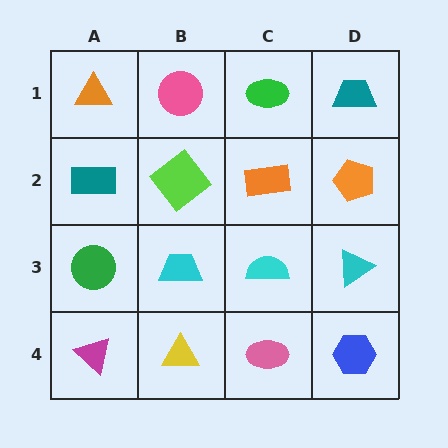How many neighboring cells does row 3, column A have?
3.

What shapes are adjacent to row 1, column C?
An orange rectangle (row 2, column C), a pink circle (row 1, column B), a teal trapezoid (row 1, column D).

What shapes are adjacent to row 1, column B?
A lime diamond (row 2, column B), an orange triangle (row 1, column A), a green ellipse (row 1, column C).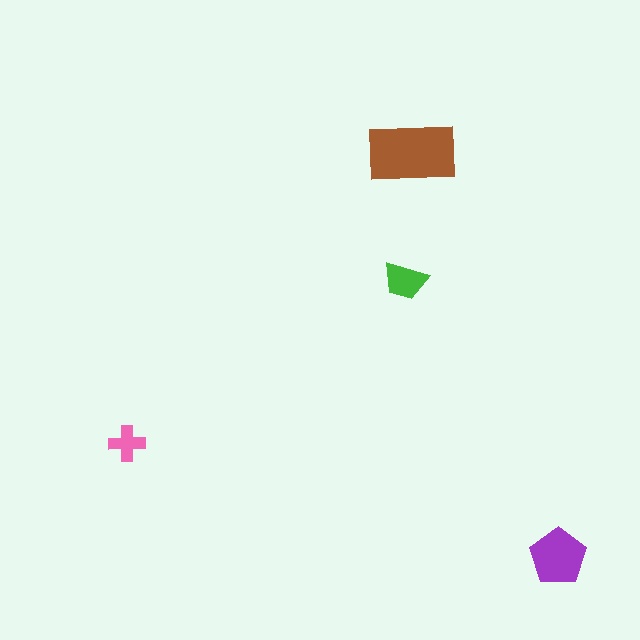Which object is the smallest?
The pink cross.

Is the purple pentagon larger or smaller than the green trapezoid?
Larger.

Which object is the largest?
The brown rectangle.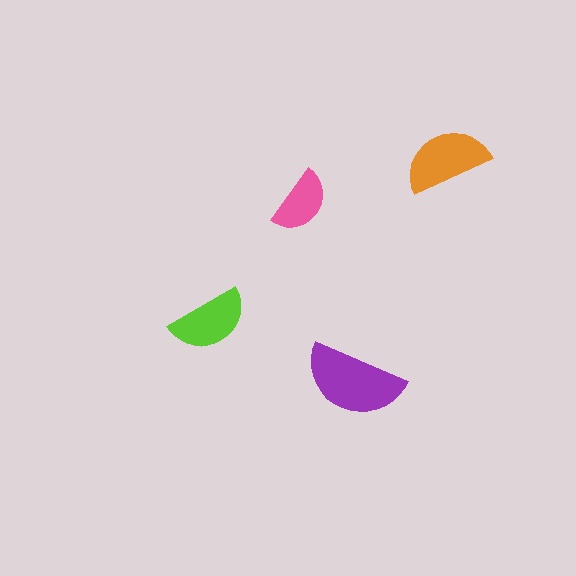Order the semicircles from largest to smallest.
the purple one, the orange one, the lime one, the pink one.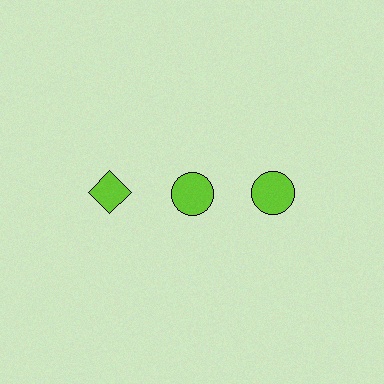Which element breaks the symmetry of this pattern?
The lime diamond in the top row, leftmost column breaks the symmetry. All other shapes are lime circles.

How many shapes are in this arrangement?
There are 3 shapes arranged in a grid pattern.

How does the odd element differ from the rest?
It has a different shape: diamond instead of circle.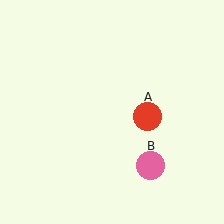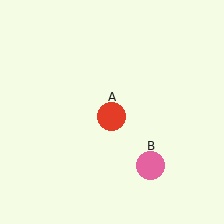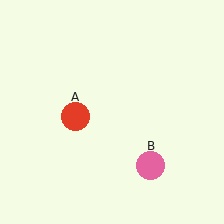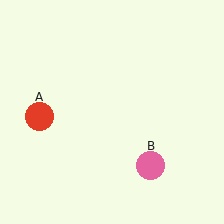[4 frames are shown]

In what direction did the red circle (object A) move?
The red circle (object A) moved left.